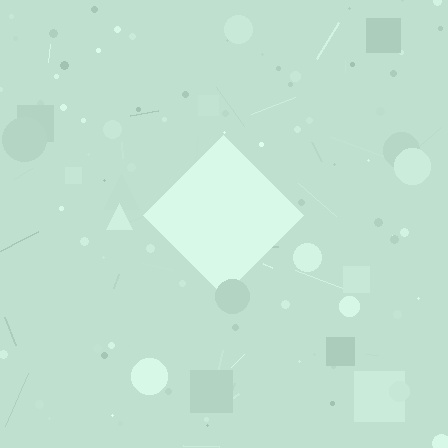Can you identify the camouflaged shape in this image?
The camouflaged shape is a diamond.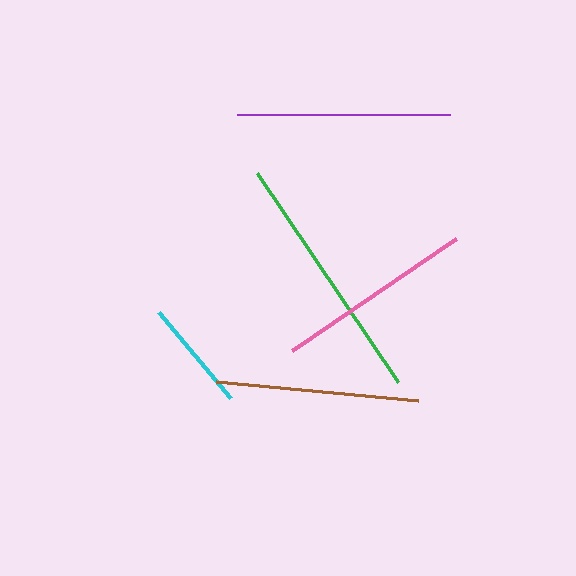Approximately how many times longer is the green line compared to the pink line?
The green line is approximately 1.3 times the length of the pink line.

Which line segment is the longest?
The green line is the longest at approximately 252 pixels.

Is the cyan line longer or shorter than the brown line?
The brown line is longer than the cyan line.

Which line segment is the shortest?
The cyan line is the shortest at approximately 112 pixels.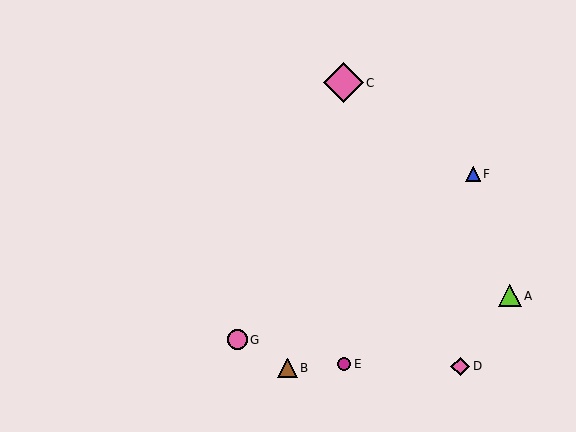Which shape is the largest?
The pink diamond (labeled C) is the largest.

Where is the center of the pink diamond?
The center of the pink diamond is at (460, 367).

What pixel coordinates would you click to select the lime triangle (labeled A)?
Click at (510, 296) to select the lime triangle A.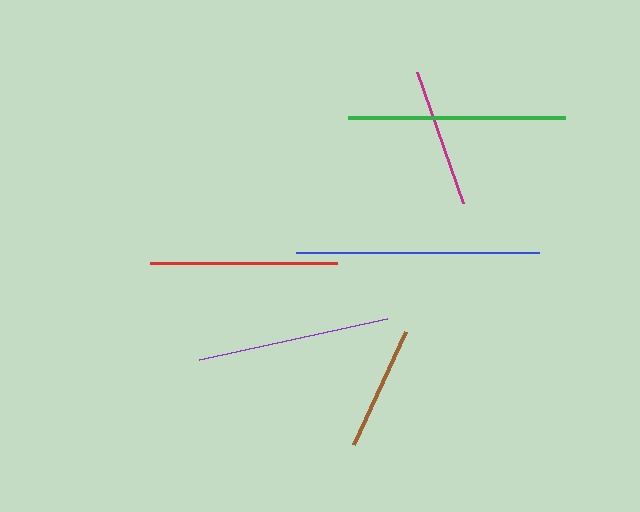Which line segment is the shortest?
The brown line is the shortest at approximately 124 pixels.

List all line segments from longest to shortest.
From longest to shortest: blue, green, purple, red, magenta, brown.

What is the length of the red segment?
The red segment is approximately 187 pixels long.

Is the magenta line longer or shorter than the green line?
The green line is longer than the magenta line.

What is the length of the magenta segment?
The magenta segment is approximately 139 pixels long.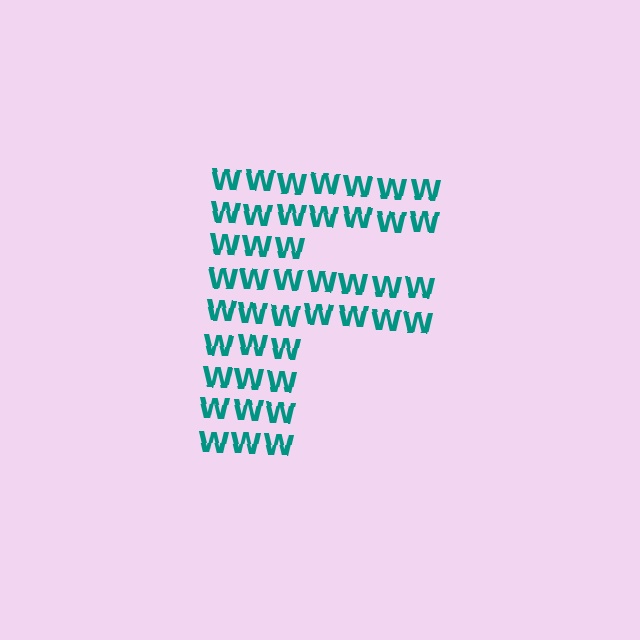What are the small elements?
The small elements are letter W's.